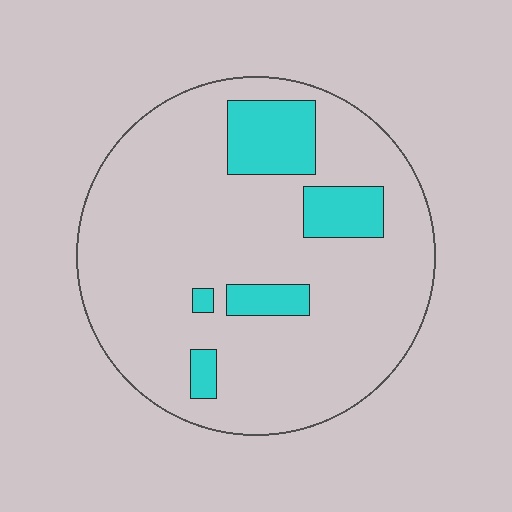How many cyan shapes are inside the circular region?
5.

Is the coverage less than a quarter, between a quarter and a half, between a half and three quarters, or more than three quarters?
Less than a quarter.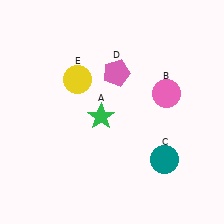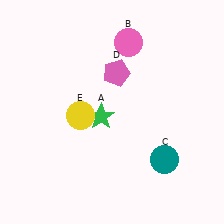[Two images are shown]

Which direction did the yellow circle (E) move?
The yellow circle (E) moved down.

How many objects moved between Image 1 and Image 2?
2 objects moved between the two images.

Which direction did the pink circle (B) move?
The pink circle (B) moved up.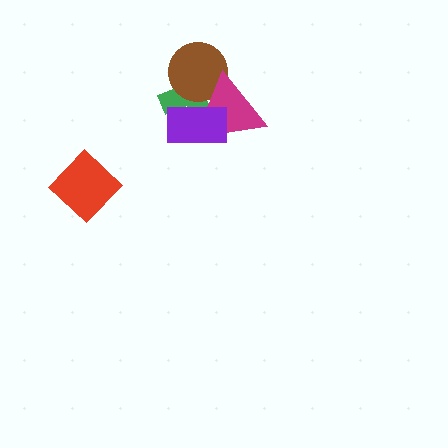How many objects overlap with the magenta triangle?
3 objects overlap with the magenta triangle.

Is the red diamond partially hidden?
No, no other shape covers it.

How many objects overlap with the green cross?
3 objects overlap with the green cross.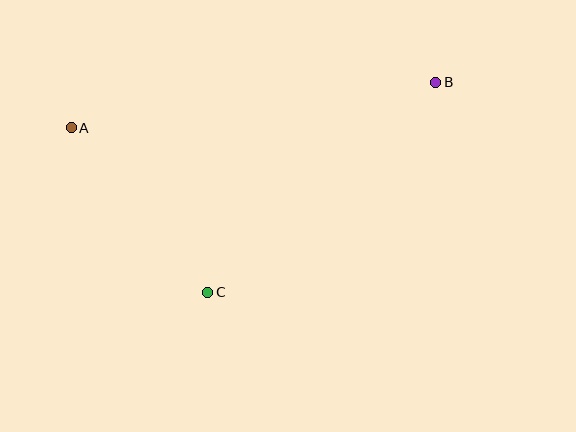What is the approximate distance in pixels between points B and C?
The distance between B and C is approximately 310 pixels.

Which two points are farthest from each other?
Points A and B are farthest from each other.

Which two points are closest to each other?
Points A and C are closest to each other.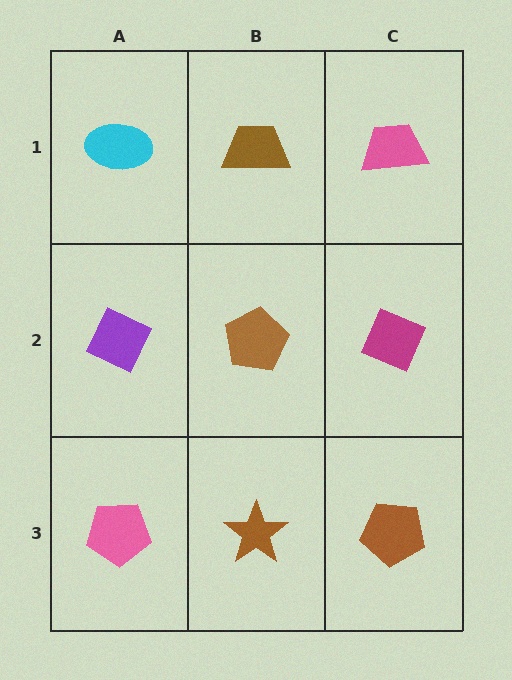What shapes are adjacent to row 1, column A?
A purple diamond (row 2, column A), a brown trapezoid (row 1, column B).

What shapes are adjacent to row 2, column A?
A cyan ellipse (row 1, column A), a pink pentagon (row 3, column A), a brown pentagon (row 2, column B).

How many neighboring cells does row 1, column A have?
2.